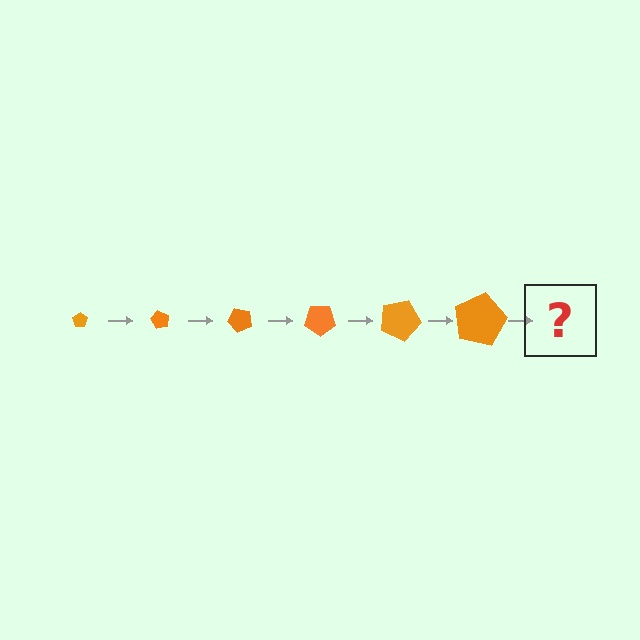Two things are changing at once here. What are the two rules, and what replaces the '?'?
The two rules are that the pentagon grows larger each step and it rotates 60 degrees each step. The '?' should be a pentagon, larger than the previous one and rotated 360 degrees from the start.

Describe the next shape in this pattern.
It should be a pentagon, larger than the previous one and rotated 360 degrees from the start.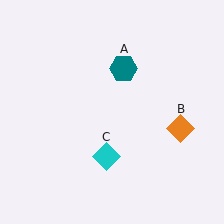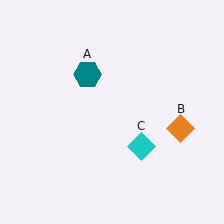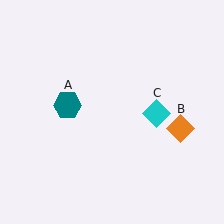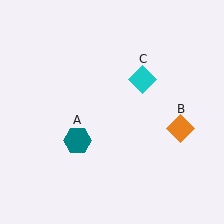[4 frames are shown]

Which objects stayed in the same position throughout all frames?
Orange diamond (object B) remained stationary.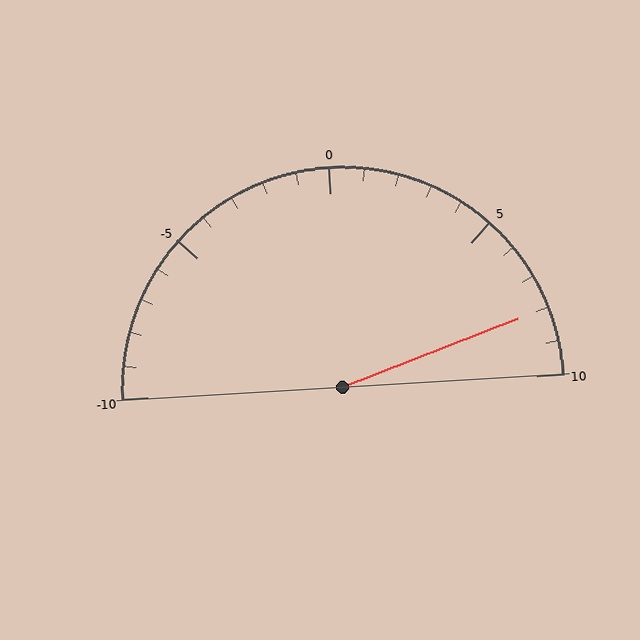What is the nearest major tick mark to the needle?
The nearest major tick mark is 10.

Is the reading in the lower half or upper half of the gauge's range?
The reading is in the upper half of the range (-10 to 10).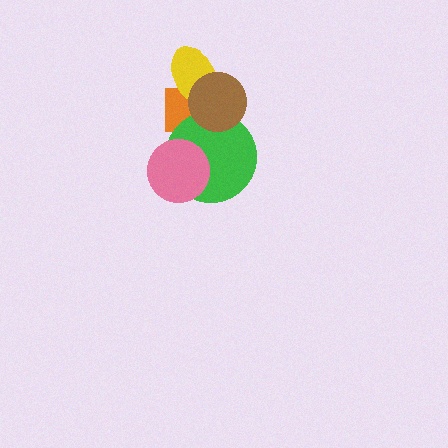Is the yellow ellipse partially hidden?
Yes, it is partially covered by another shape.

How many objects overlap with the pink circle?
1 object overlaps with the pink circle.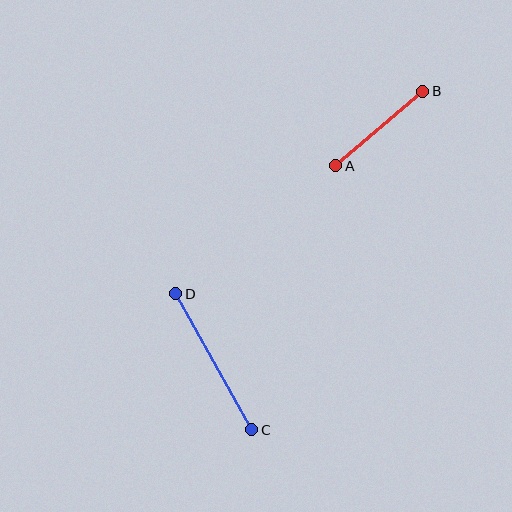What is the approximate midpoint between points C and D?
The midpoint is at approximately (214, 362) pixels.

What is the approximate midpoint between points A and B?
The midpoint is at approximately (379, 128) pixels.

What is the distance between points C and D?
The distance is approximately 156 pixels.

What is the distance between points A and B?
The distance is approximately 115 pixels.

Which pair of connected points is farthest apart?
Points C and D are farthest apart.